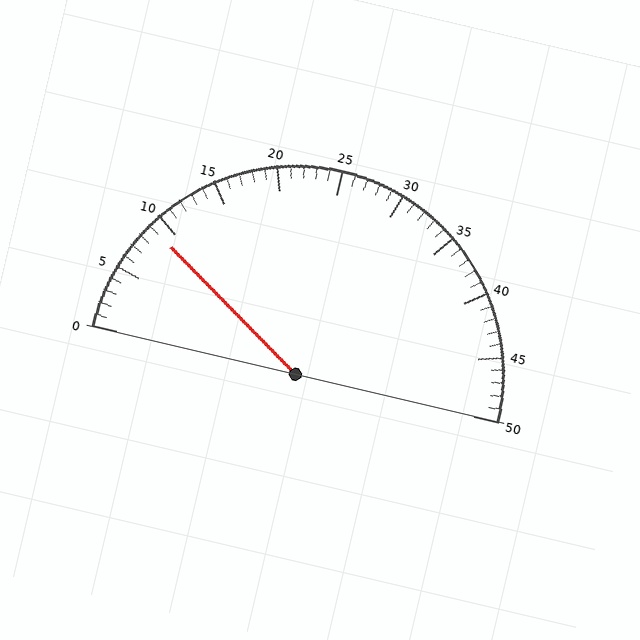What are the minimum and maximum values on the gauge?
The gauge ranges from 0 to 50.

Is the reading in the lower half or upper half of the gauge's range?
The reading is in the lower half of the range (0 to 50).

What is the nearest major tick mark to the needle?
The nearest major tick mark is 10.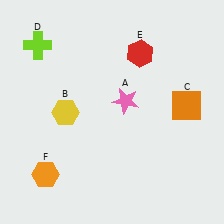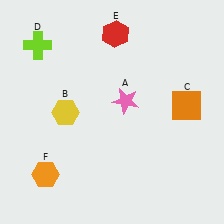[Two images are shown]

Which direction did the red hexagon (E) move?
The red hexagon (E) moved left.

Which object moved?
The red hexagon (E) moved left.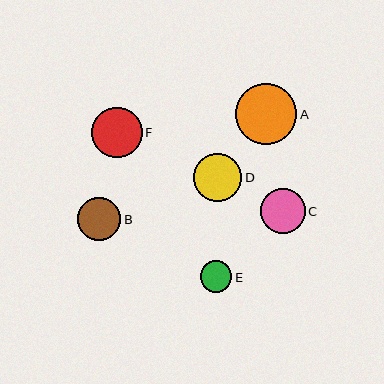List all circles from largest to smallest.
From largest to smallest: A, F, D, C, B, E.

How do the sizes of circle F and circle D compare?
Circle F and circle D are approximately the same size.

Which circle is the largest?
Circle A is the largest with a size of approximately 61 pixels.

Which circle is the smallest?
Circle E is the smallest with a size of approximately 31 pixels.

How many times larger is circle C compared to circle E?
Circle C is approximately 1.4 times the size of circle E.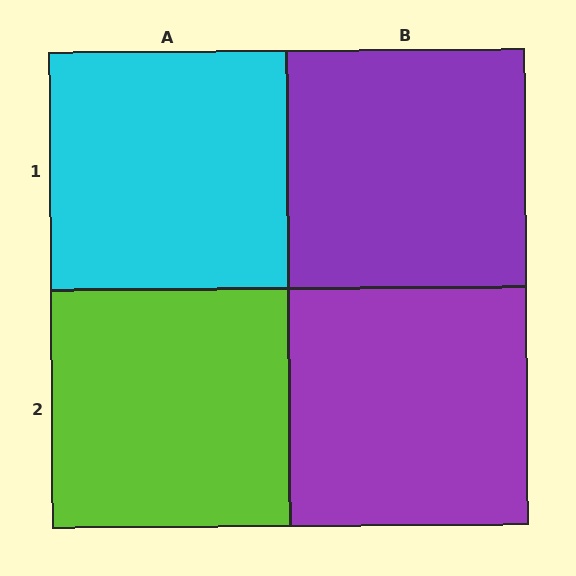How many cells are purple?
2 cells are purple.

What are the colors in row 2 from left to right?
Lime, purple.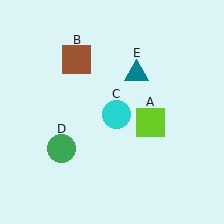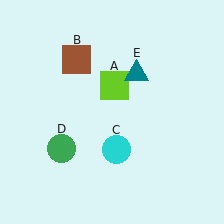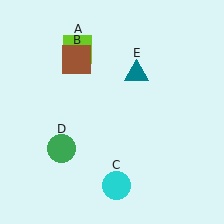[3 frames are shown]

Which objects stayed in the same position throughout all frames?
Brown square (object B) and green circle (object D) and teal triangle (object E) remained stationary.